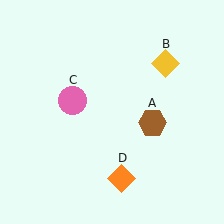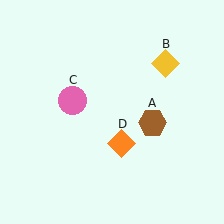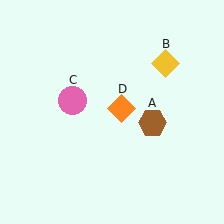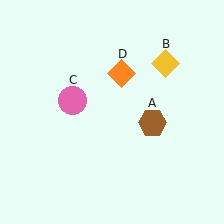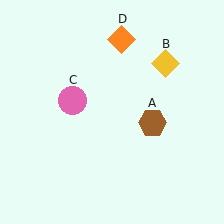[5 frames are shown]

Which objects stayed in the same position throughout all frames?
Brown hexagon (object A) and yellow diamond (object B) and pink circle (object C) remained stationary.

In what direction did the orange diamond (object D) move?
The orange diamond (object D) moved up.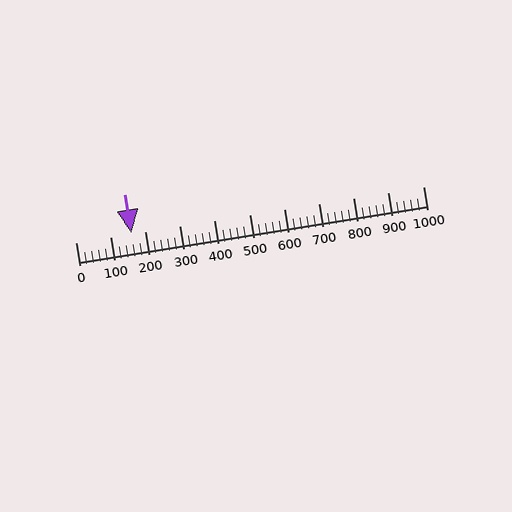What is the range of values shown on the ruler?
The ruler shows values from 0 to 1000.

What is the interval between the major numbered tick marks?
The major tick marks are spaced 100 units apart.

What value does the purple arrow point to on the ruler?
The purple arrow points to approximately 160.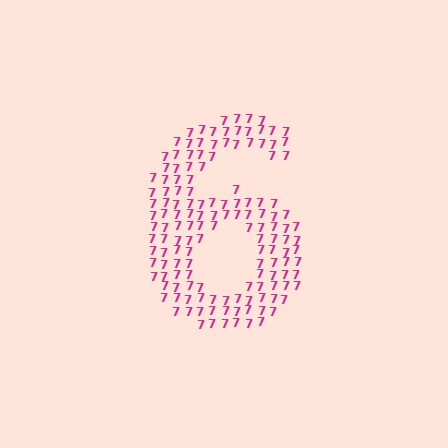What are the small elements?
The small elements are digit 7's.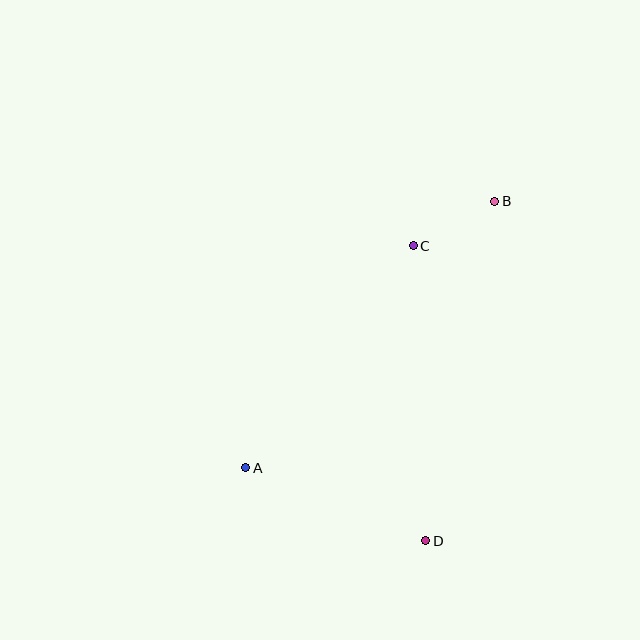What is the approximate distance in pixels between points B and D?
The distance between B and D is approximately 346 pixels.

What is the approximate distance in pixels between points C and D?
The distance between C and D is approximately 296 pixels.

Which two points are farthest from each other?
Points A and B are farthest from each other.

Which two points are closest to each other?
Points B and C are closest to each other.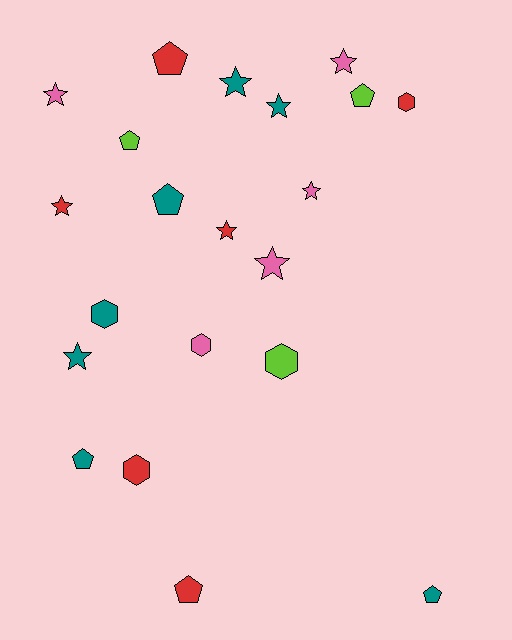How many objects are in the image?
There are 21 objects.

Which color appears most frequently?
Teal, with 7 objects.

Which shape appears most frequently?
Star, with 9 objects.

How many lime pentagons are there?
There are 2 lime pentagons.